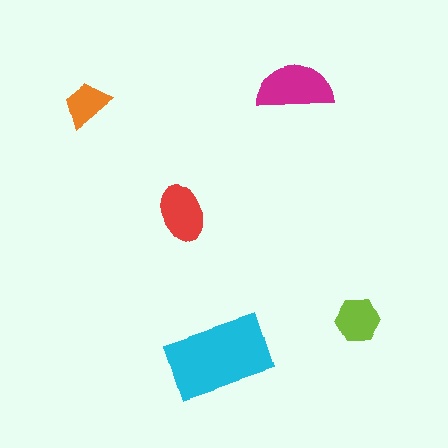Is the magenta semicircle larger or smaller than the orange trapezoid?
Larger.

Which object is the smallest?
The orange trapezoid.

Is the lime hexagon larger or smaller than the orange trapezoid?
Larger.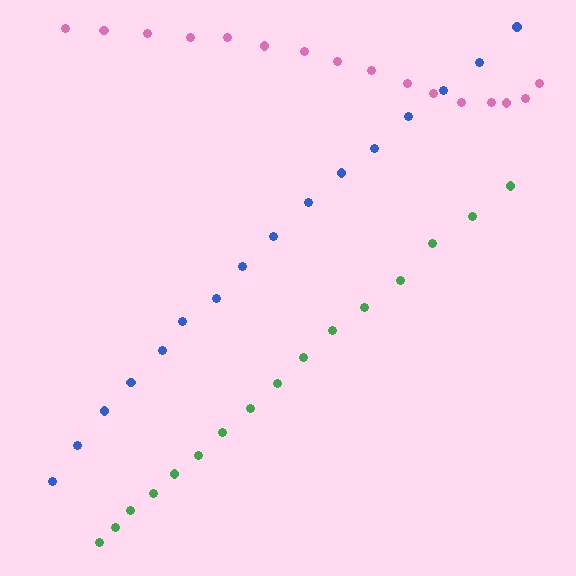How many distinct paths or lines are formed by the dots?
There are 3 distinct paths.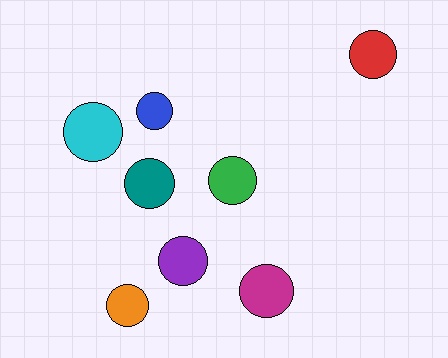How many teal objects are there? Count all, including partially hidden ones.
There is 1 teal object.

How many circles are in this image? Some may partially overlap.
There are 8 circles.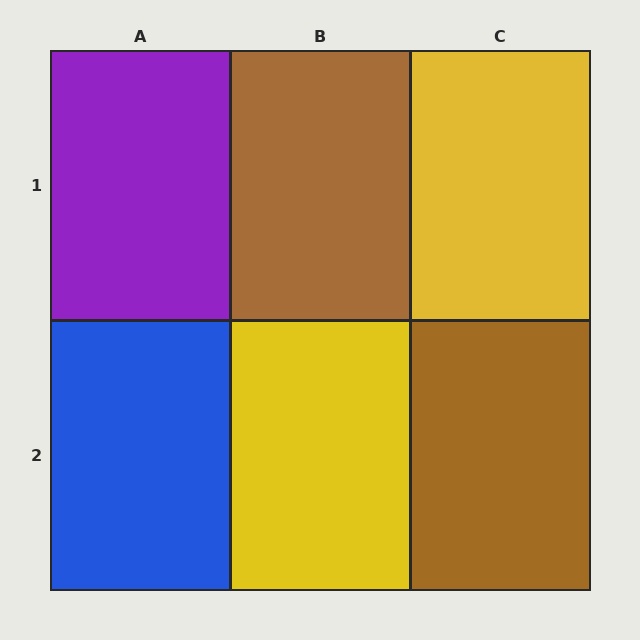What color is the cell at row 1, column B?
Brown.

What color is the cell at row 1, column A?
Purple.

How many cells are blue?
1 cell is blue.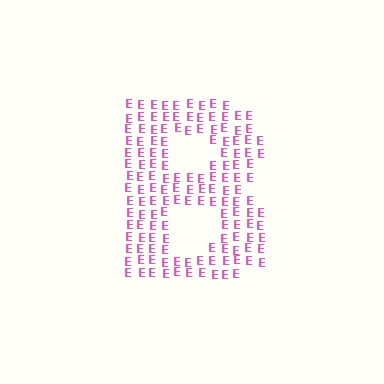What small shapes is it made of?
It is made of small letter E's.